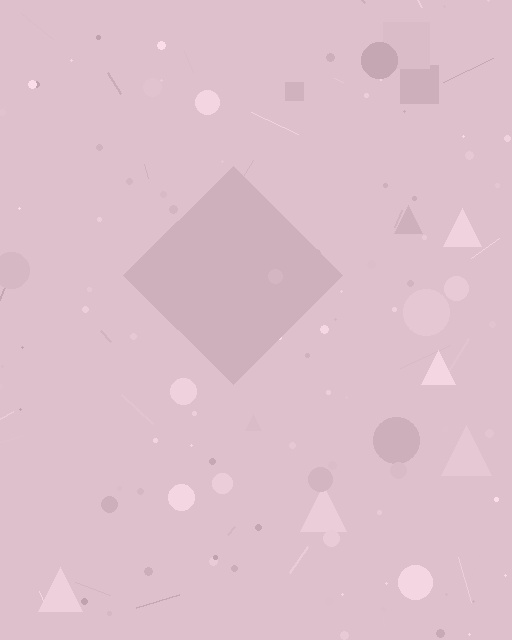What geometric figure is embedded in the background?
A diamond is embedded in the background.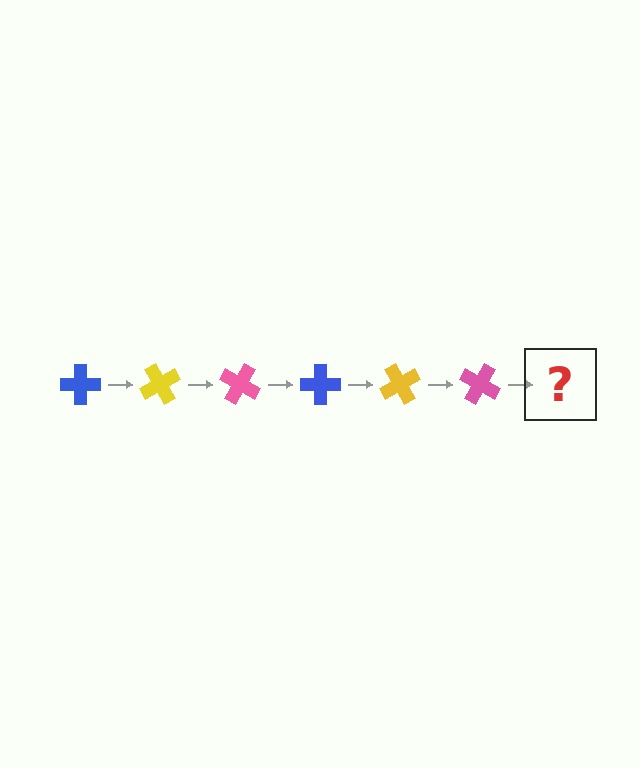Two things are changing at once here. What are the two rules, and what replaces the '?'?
The two rules are that it rotates 60 degrees each step and the color cycles through blue, yellow, and pink. The '?' should be a blue cross, rotated 360 degrees from the start.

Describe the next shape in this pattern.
It should be a blue cross, rotated 360 degrees from the start.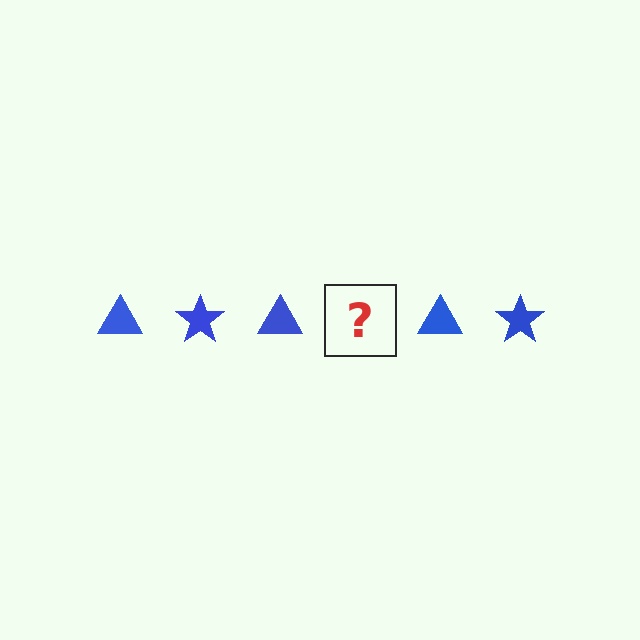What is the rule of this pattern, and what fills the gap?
The rule is that the pattern cycles through triangle, star shapes in blue. The gap should be filled with a blue star.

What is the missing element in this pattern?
The missing element is a blue star.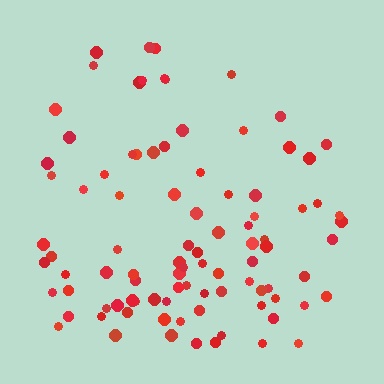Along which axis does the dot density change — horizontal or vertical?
Vertical.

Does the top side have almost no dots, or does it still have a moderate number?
Still a moderate number, just noticeably fewer than the bottom.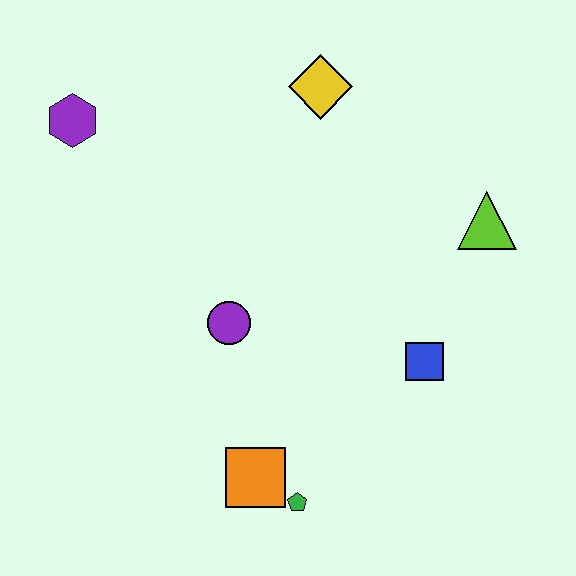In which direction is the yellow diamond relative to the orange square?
The yellow diamond is above the orange square.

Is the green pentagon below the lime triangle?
Yes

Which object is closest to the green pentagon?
The orange square is closest to the green pentagon.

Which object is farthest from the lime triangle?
The purple hexagon is farthest from the lime triangle.